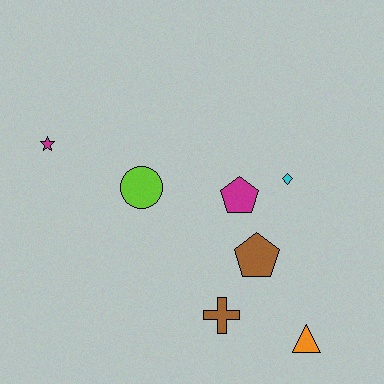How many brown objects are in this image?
There are 2 brown objects.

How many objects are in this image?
There are 7 objects.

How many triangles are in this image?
There is 1 triangle.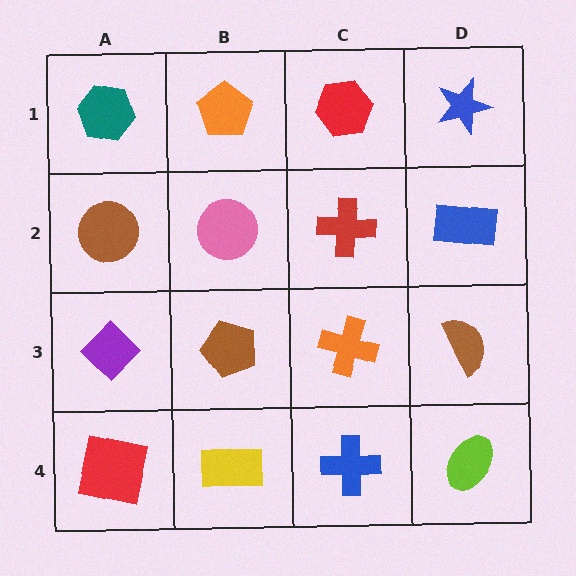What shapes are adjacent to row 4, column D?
A brown semicircle (row 3, column D), a blue cross (row 4, column C).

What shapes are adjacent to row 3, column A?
A brown circle (row 2, column A), a red square (row 4, column A), a brown pentagon (row 3, column B).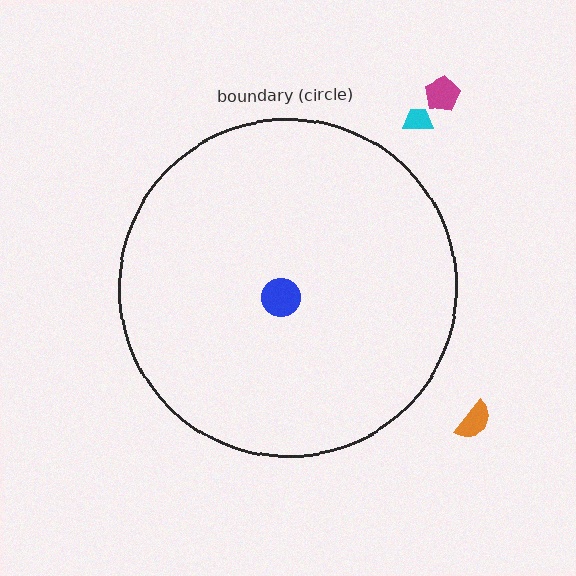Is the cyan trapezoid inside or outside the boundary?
Outside.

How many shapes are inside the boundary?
1 inside, 3 outside.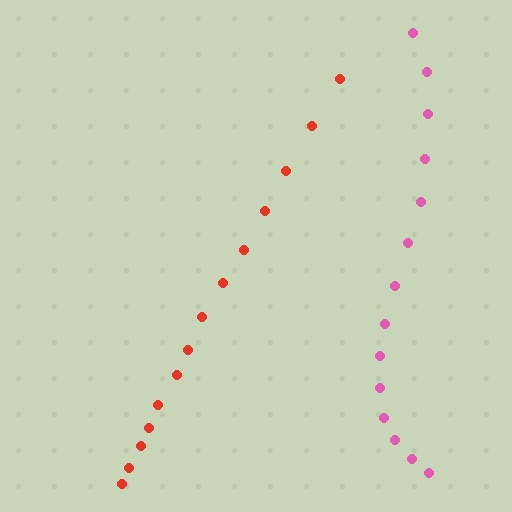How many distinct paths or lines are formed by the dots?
There are 2 distinct paths.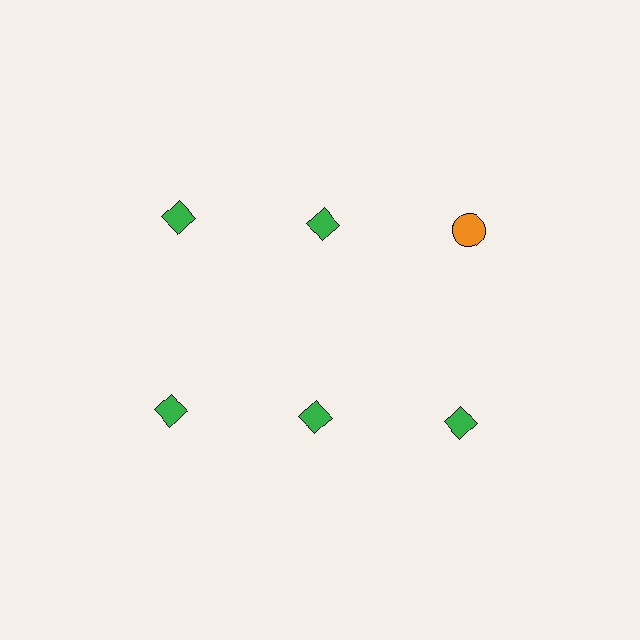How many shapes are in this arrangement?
There are 6 shapes arranged in a grid pattern.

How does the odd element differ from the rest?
It differs in both color (orange instead of green) and shape (circle instead of diamond).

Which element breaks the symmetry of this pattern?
The orange circle in the top row, center column breaks the symmetry. All other shapes are green diamonds.